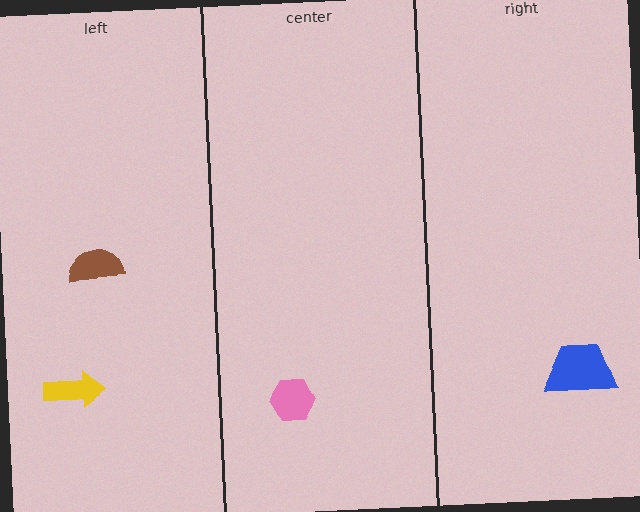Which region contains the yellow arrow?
The left region.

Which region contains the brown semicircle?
The left region.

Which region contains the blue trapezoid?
The right region.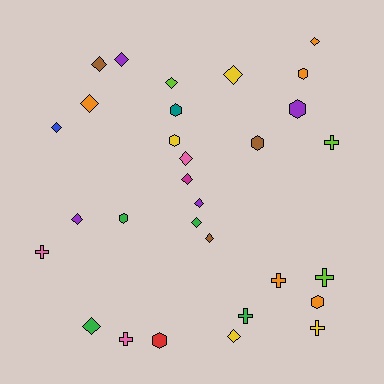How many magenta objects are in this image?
There is 1 magenta object.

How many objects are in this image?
There are 30 objects.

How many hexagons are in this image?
There are 8 hexagons.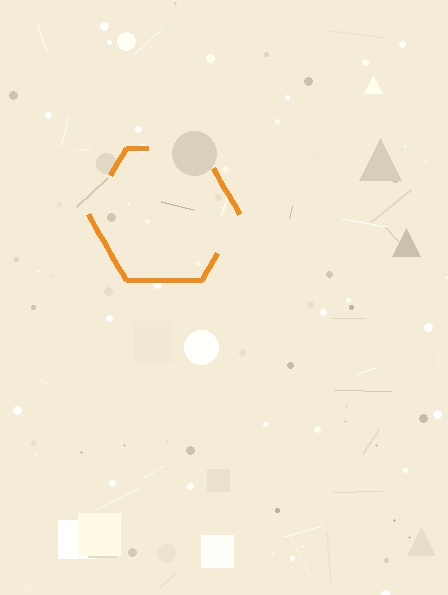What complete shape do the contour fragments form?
The contour fragments form a hexagon.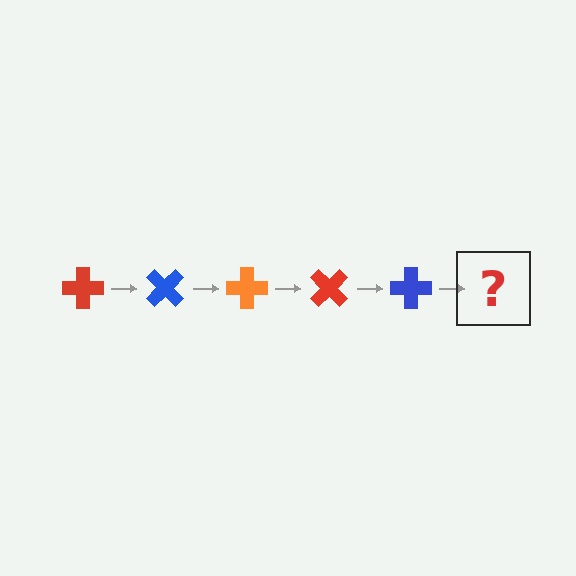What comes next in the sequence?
The next element should be an orange cross, rotated 225 degrees from the start.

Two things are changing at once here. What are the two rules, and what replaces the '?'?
The two rules are that it rotates 45 degrees each step and the color cycles through red, blue, and orange. The '?' should be an orange cross, rotated 225 degrees from the start.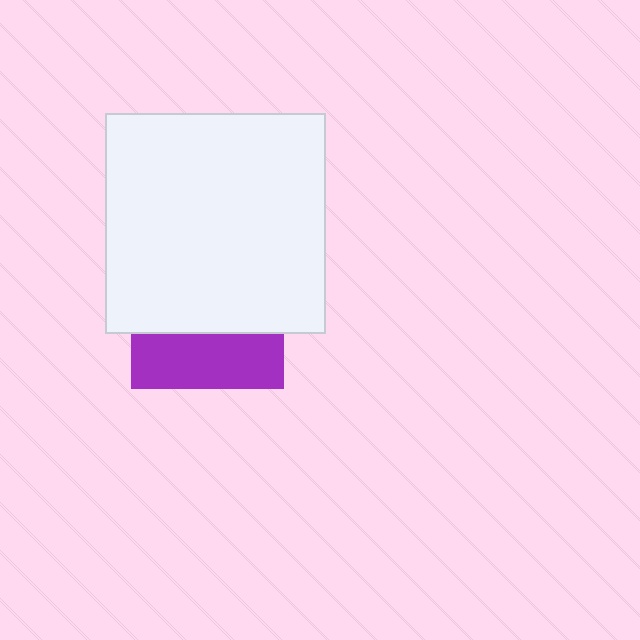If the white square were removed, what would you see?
You would see the complete purple square.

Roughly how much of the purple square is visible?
A small part of it is visible (roughly 36%).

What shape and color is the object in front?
The object in front is a white square.